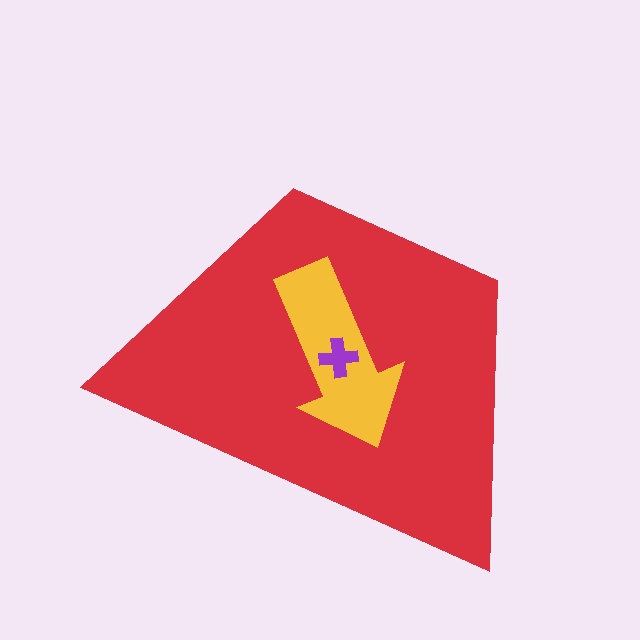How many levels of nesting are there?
3.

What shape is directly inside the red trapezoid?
The yellow arrow.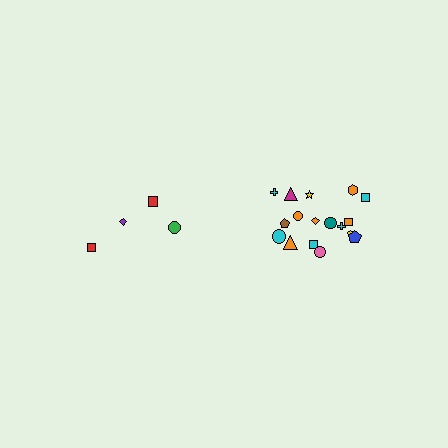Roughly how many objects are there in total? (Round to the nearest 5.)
Roughly 20 objects in total.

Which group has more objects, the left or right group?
The right group.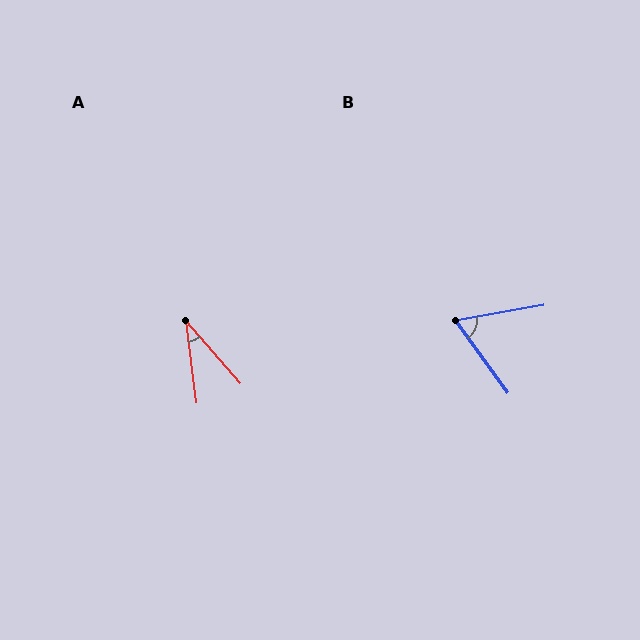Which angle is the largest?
B, at approximately 64 degrees.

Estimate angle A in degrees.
Approximately 34 degrees.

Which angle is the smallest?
A, at approximately 34 degrees.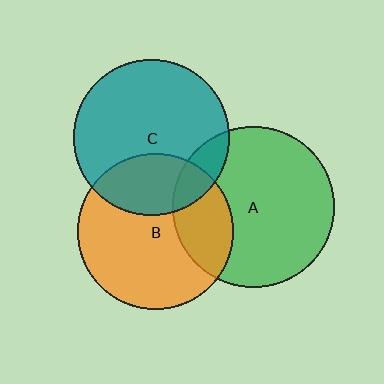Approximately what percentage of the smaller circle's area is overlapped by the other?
Approximately 30%.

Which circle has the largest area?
Circle A (green).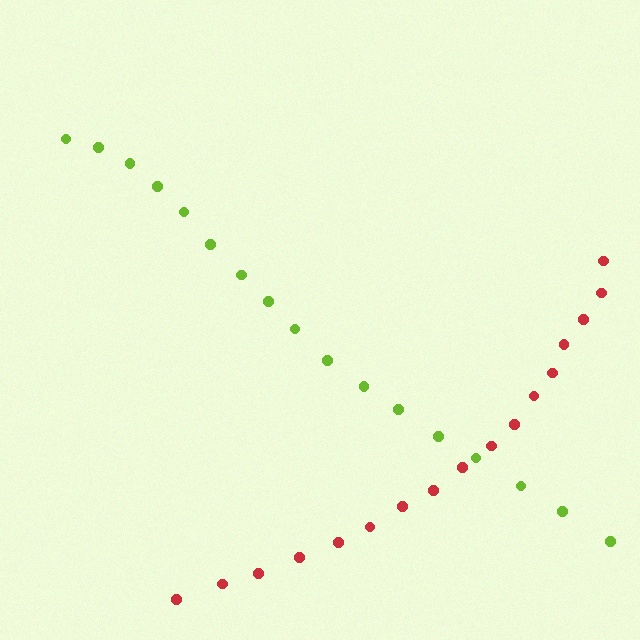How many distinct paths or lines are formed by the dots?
There are 2 distinct paths.